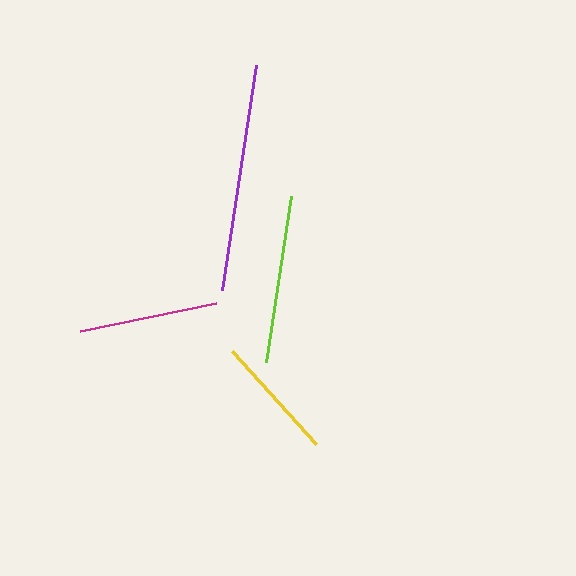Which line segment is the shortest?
The yellow line is the shortest at approximately 125 pixels.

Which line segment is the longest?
The purple line is the longest at approximately 228 pixels.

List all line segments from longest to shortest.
From longest to shortest: purple, lime, magenta, yellow.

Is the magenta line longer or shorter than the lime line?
The lime line is longer than the magenta line.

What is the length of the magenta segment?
The magenta segment is approximately 139 pixels long.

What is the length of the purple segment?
The purple segment is approximately 228 pixels long.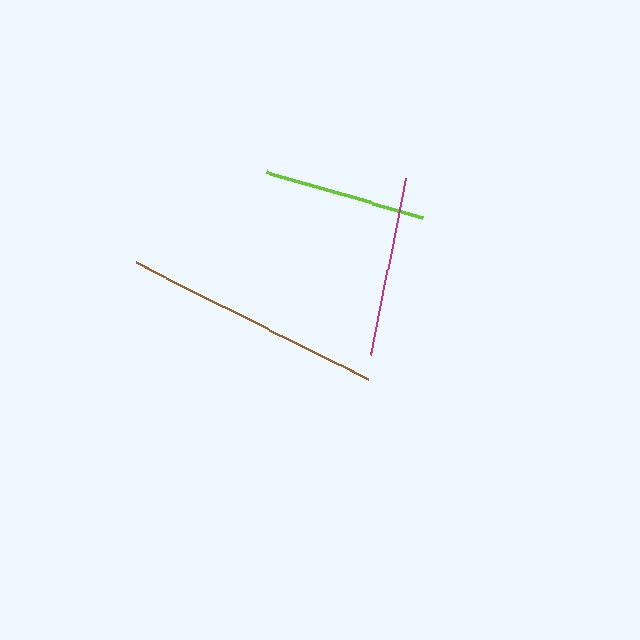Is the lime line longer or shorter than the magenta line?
The magenta line is longer than the lime line.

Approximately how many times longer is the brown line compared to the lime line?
The brown line is approximately 1.6 times the length of the lime line.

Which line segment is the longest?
The brown line is the longest at approximately 261 pixels.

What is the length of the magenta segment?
The magenta segment is approximately 180 pixels long.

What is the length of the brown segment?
The brown segment is approximately 261 pixels long.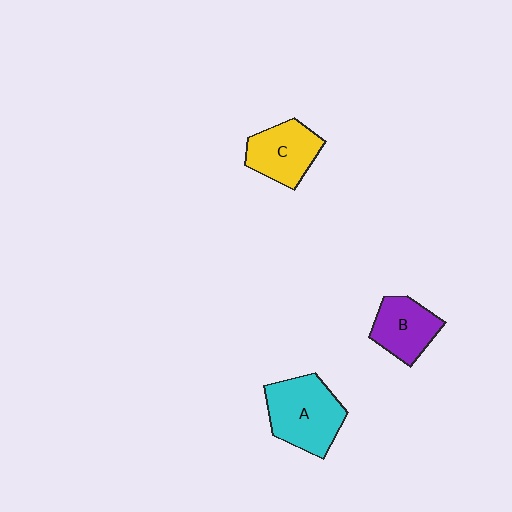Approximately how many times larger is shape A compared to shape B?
Approximately 1.4 times.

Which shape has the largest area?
Shape A (cyan).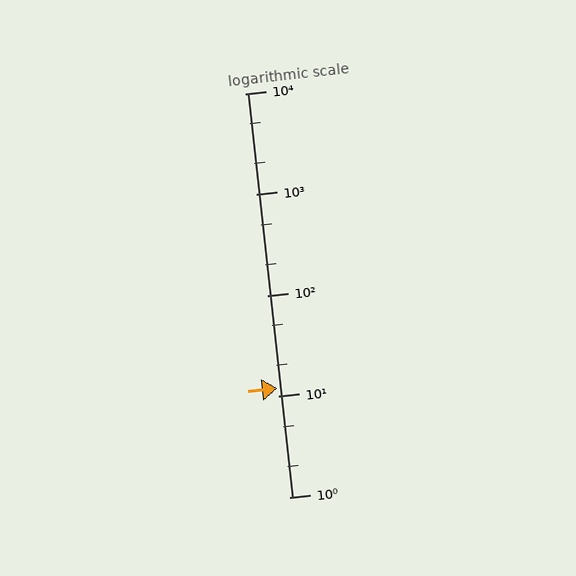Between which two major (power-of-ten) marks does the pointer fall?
The pointer is between 10 and 100.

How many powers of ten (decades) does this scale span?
The scale spans 4 decades, from 1 to 10000.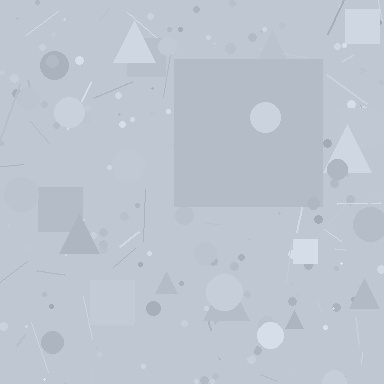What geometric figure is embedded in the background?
A square is embedded in the background.